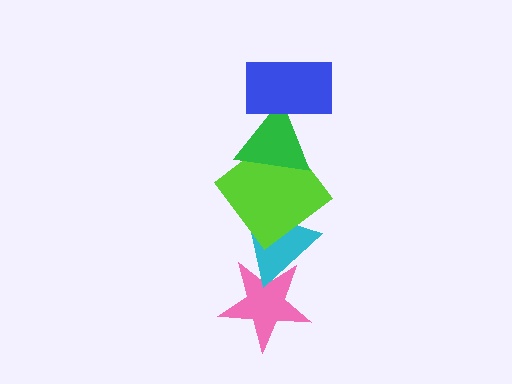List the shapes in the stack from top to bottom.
From top to bottom: the blue rectangle, the green triangle, the lime diamond, the cyan triangle, the pink star.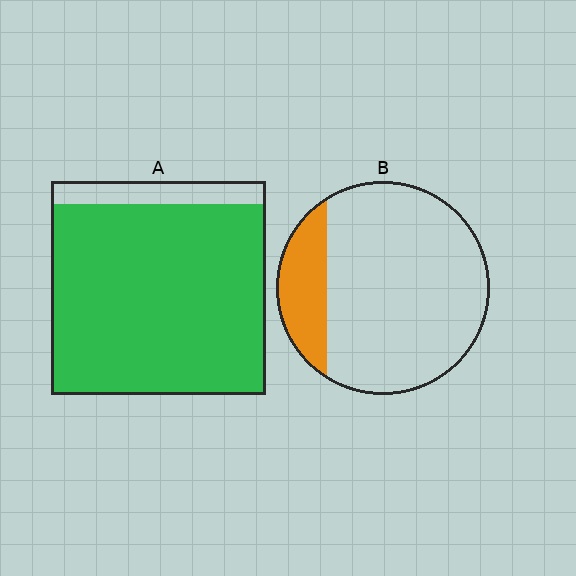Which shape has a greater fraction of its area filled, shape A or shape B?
Shape A.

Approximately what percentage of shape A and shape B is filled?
A is approximately 90% and B is approximately 20%.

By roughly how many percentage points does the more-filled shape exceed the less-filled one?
By roughly 70 percentage points (A over B).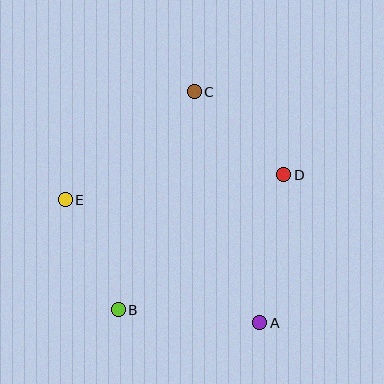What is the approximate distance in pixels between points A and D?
The distance between A and D is approximately 150 pixels.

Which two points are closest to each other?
Points C and D are closest to each other.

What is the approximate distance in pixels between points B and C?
The distance between B and C is approximately 231 pixels.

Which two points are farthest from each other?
Points A and C are farthest from each other.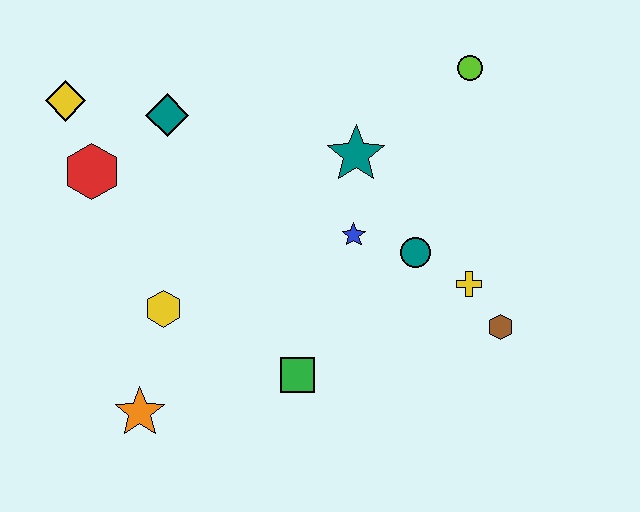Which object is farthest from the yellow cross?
The yellow diamond is farthest from the yellow cross.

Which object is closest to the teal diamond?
The red hexagon is closest to the teal diamond.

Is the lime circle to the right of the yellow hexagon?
Yes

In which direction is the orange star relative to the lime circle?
The orange star is below the lime circle.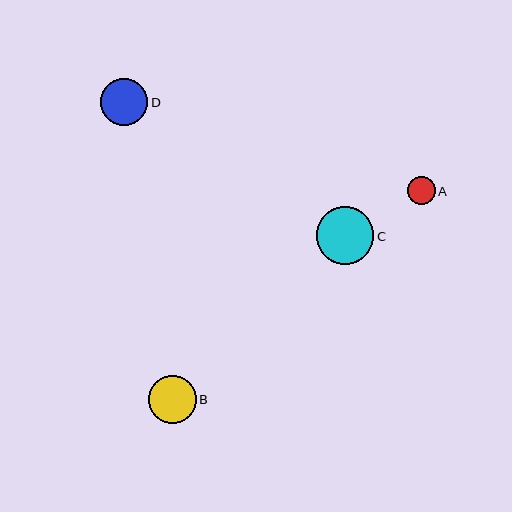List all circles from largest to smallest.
From largest to smallest: C, B, D, A.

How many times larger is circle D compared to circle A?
Circle D is approximately 1.7 times the size of circle A.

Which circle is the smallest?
Circle A is the smallest with a size of approximately 28 pixels.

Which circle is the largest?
Circle C is the largest with a size of approximately 58 pixels.